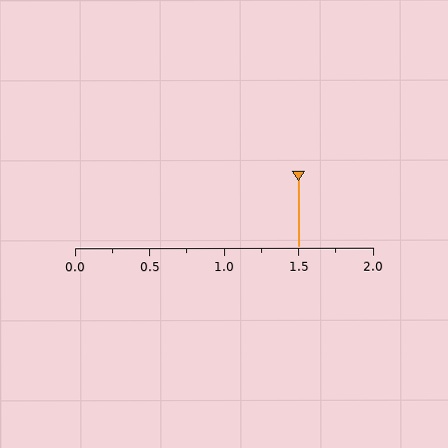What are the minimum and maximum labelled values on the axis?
The axis runs from 0.0 to 2.0.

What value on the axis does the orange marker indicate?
The marker indicates approximately 1.5.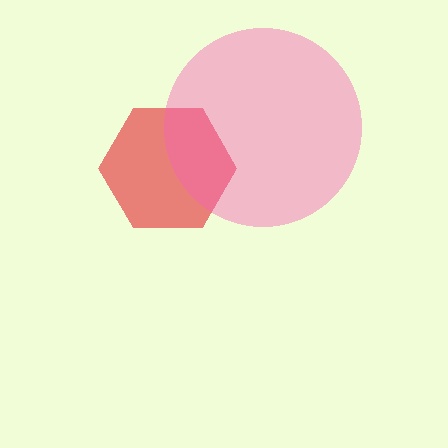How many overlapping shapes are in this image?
There are 2 overlapping shapes in the image.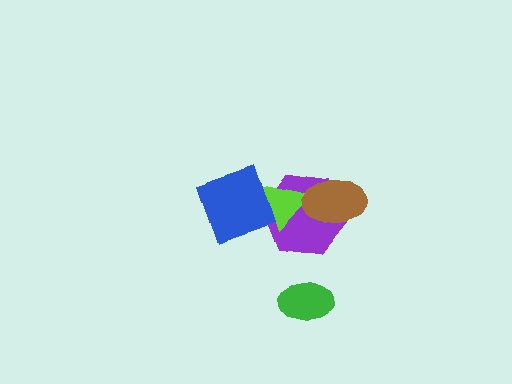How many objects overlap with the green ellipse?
0 objects overlap with the green ellipse.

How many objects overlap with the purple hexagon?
3 objects overlap with the purple hexagon.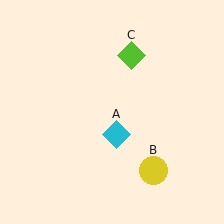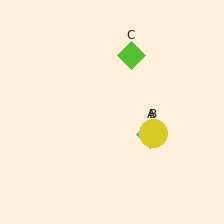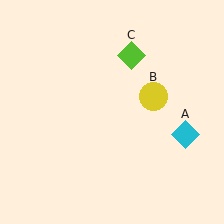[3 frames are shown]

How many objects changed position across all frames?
2 objects changed position: cyan diamond (object A), yellow circle (object B).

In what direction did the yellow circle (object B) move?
The yellow circle (object B) moved up.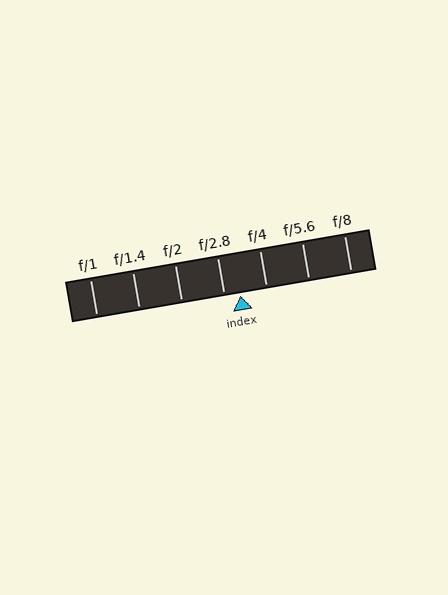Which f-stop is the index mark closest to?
The index mark is closest to f/2.8.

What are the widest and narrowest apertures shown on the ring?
The widest aperture shown is f/1 and the narrowest is f/8.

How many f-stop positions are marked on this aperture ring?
There are 7 f-stop positions marked.